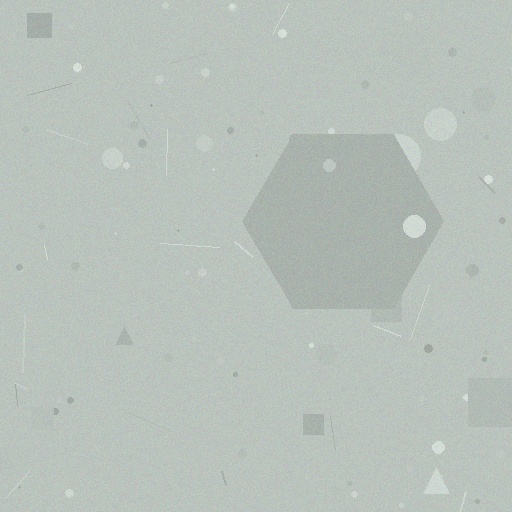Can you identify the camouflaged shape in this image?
The camouflaged shape is a hexagon.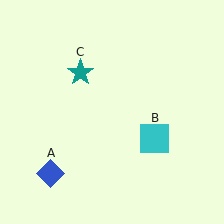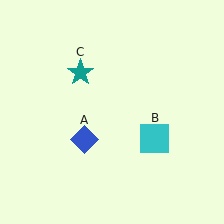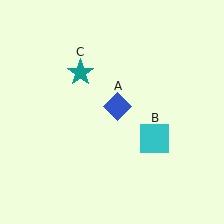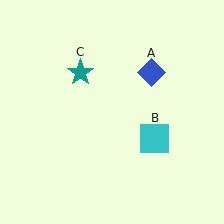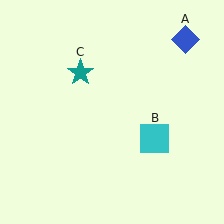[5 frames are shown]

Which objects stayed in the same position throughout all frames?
Cyan square (object B) and teal star (object C) remained stationary.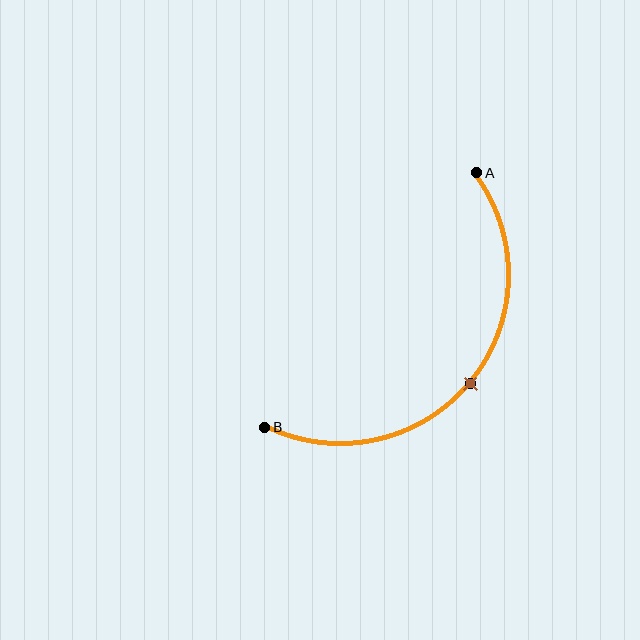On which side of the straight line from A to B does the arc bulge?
The arc bulges below and to the right of the straight line connecting A and B.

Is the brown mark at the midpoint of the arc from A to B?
Yes. The brown mark lies on the arc at equal arc-length from both A and B — it is the arc midpoint.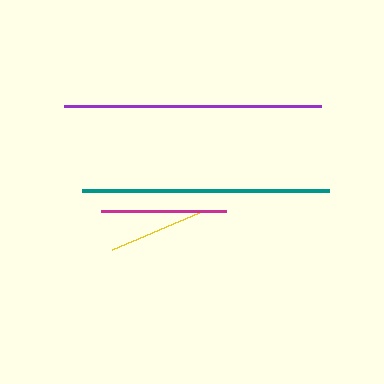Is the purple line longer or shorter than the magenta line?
The purple line is longer than the magenta line.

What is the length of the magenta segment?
The magenta segment is approximately 125 pixels long.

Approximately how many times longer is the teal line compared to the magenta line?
The teal line is approximately 2.0 times the length of the magenta line.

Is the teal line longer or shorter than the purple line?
The purple line is longer than the teal line.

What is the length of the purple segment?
The purple segment is approximately 257 pixels long.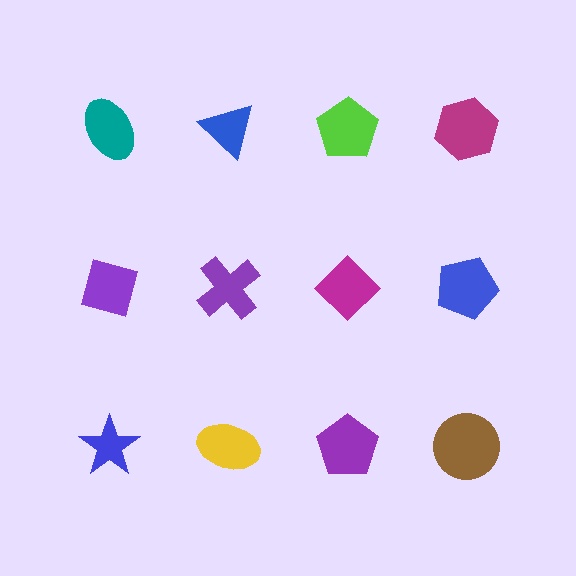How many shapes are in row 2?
4 shapes.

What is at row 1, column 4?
A magenta hexagon.